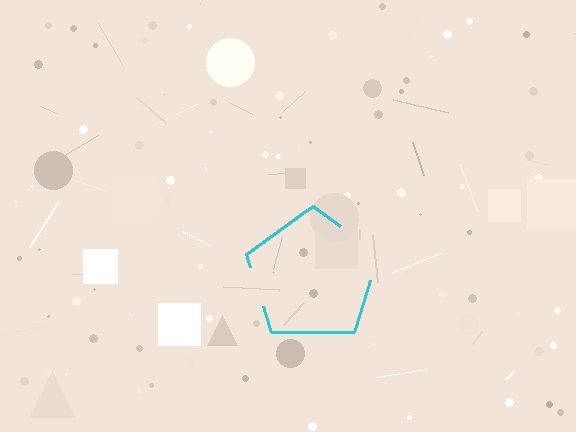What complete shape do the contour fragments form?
The contour fragments form a pentagon.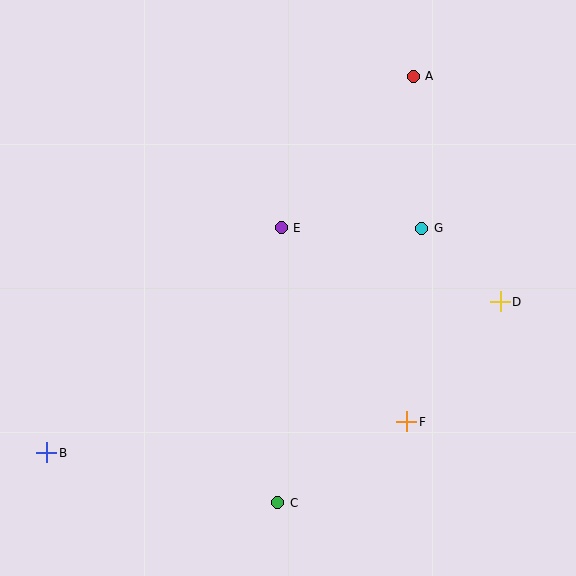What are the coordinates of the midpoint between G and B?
The midpoint between G and B is at (234, 341).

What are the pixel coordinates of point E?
Point E is at (281, 228).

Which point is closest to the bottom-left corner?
Point B is closest to the bottom-left corner.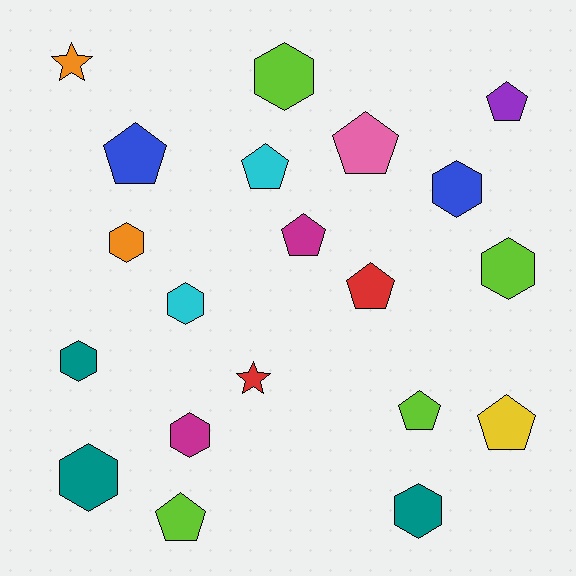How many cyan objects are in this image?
There are 2 cyan objects.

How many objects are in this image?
There are 20 objects.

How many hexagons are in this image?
There are 9 hexagons.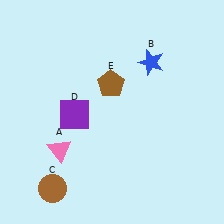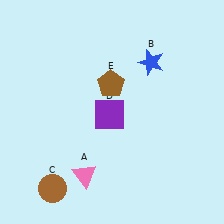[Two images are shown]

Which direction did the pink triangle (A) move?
The pink triangle (A) moved down.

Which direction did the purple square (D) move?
The purple square (D) moved right.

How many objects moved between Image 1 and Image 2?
2 objects moved between the two images.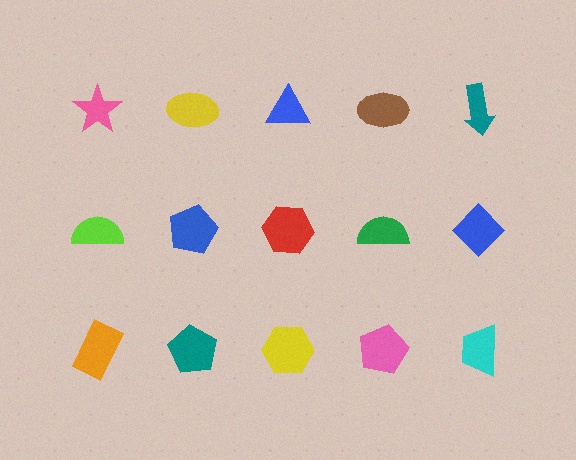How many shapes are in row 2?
5 shapes.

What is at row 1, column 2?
A yellow ellipse.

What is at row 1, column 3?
A blue triangle.